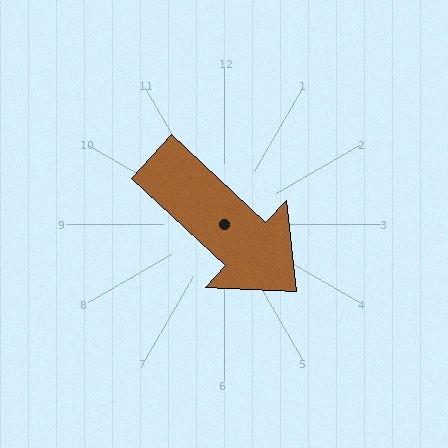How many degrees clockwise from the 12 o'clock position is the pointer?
Approximately 133 degrees.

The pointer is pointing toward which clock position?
Roughly 4 o'clock.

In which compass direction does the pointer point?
Southeast.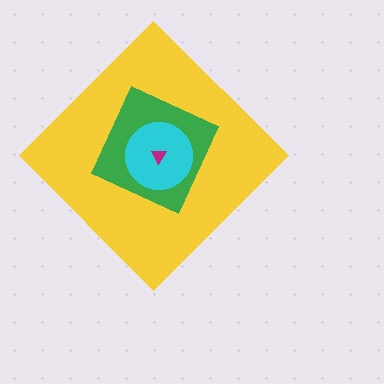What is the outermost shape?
The yellow diamond.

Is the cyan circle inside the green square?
Yes.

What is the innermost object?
The magenta triangle.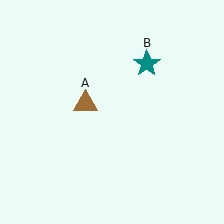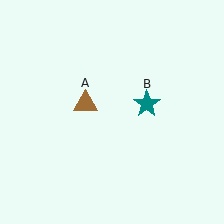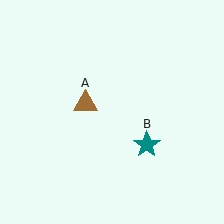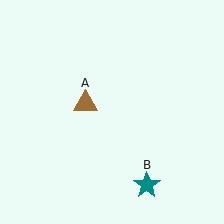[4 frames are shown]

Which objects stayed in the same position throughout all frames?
Brown triangle (object A) remained stationary.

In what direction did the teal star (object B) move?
The teal star (object B) moved down.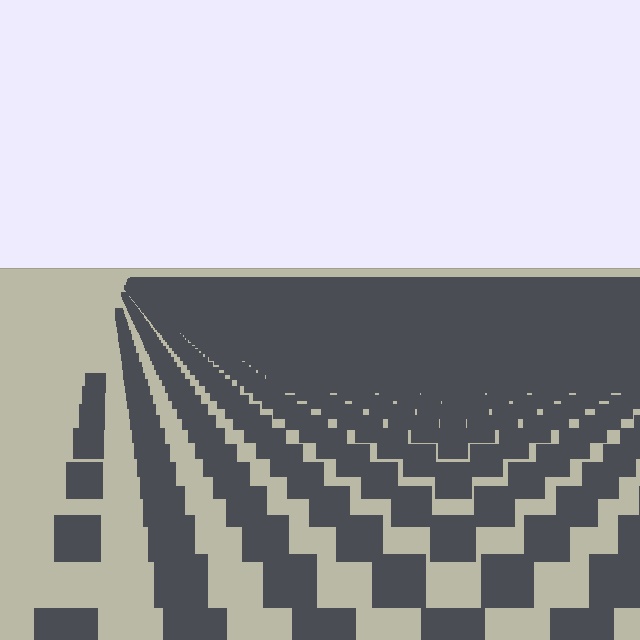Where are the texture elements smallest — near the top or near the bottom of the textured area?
Near the top.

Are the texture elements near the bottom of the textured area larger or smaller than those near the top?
Larger. Near the bottom, elements are closer to the viewer and appear at a bigger on-screen size.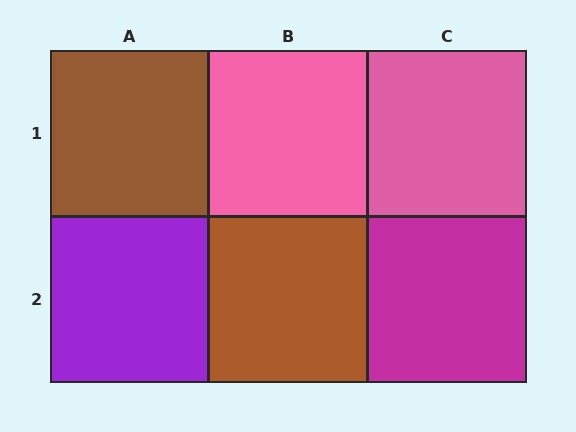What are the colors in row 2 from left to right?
Purple, brown, magenta.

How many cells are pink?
2 cells are pink.